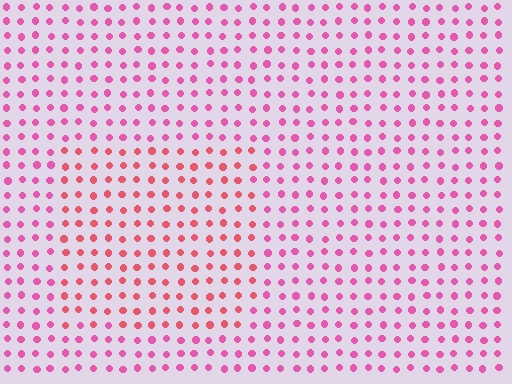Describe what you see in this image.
The image is filled with small pink elements in a uniform arrangement. A rectangle-shaped region is visible where the elements are tinted to a slightly different hue, forming a subtle color boundary.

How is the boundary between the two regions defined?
The boundary is defined purely by a slight shift in hue (about 28 degrees). Spacing, size, and orientation are identical on both sides.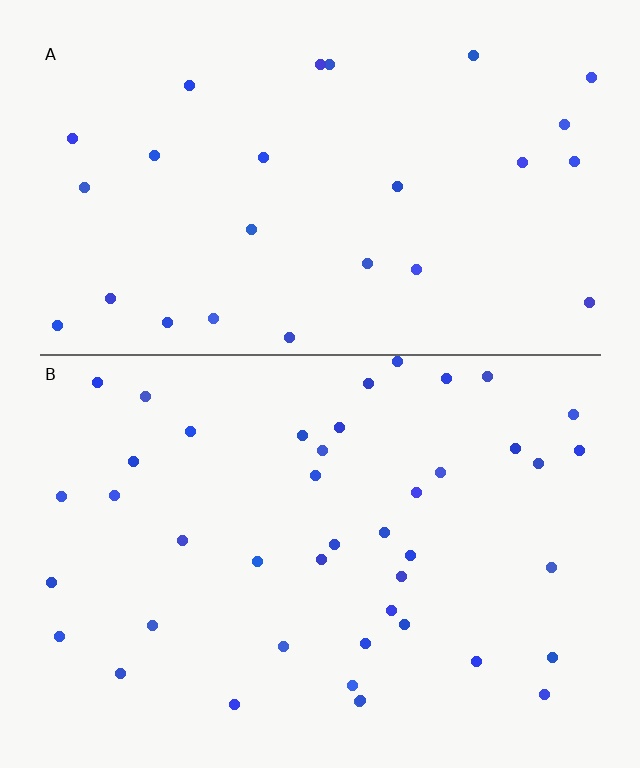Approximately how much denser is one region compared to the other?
Approximately 1.6× — region B over region A.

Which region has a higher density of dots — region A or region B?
B (the bottom).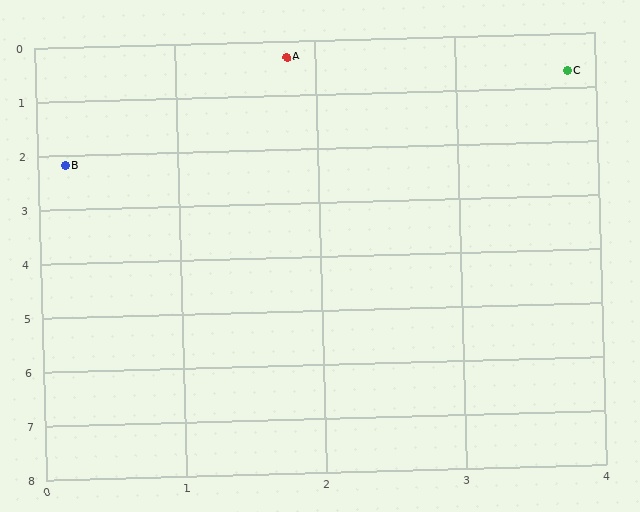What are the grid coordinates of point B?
Point B is at approximately (0.2, 2.2).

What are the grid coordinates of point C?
Point C is at approximately (3.8, 0.7).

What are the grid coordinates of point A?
Point A is at approximately (1.8, 0.3).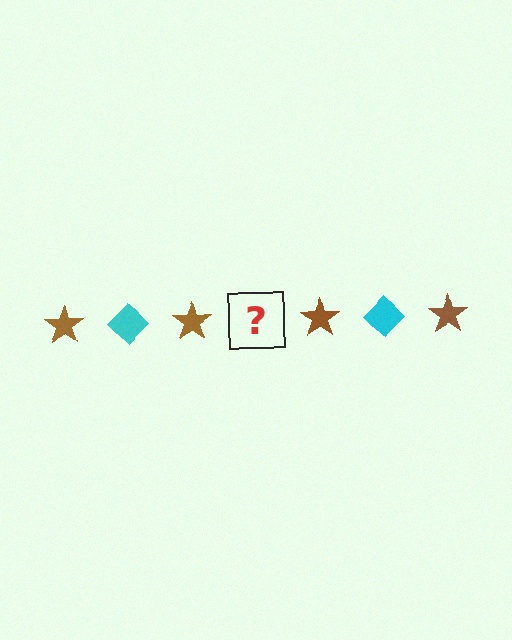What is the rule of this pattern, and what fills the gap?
The rule is that the pattern alternates between brown star and cyan diamond. The gap should be filled with a cyan diamond.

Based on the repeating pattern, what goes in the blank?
The blank should be a cyan diamond.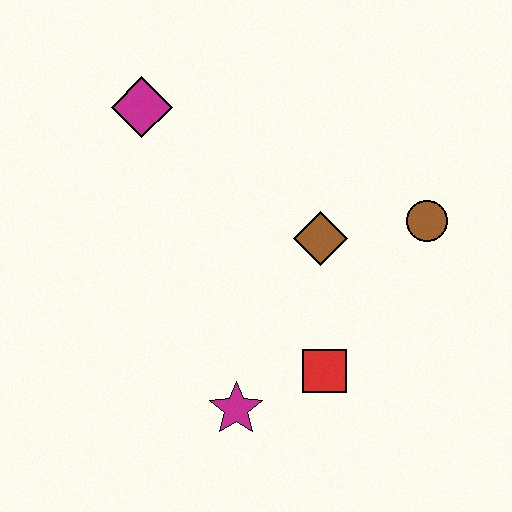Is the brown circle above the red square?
Yes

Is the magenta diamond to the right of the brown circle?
No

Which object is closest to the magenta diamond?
The brown diamond is closest to the magenta diamond.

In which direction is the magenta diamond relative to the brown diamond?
The magenta diamond is to the left of the brown diamond.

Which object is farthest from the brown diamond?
The magenta diamond is farthest from the brown diamond.